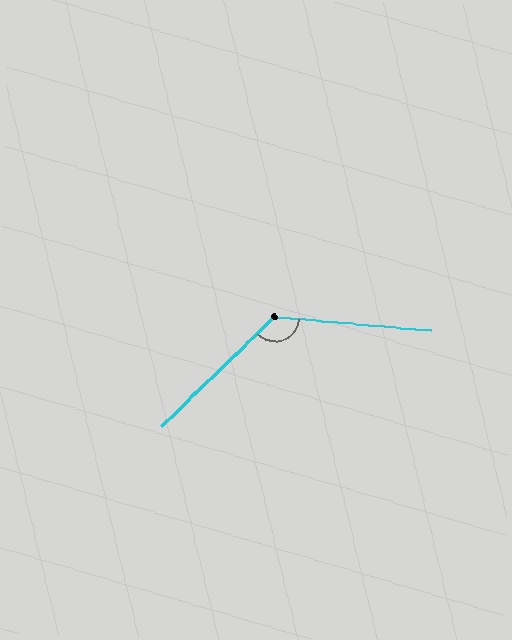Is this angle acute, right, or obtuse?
It is obtuse.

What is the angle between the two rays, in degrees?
Approximately 131 degrees.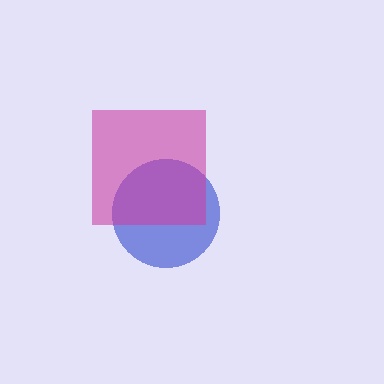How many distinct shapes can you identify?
There are 2 distinct shapes: a blue circle, a magenta square.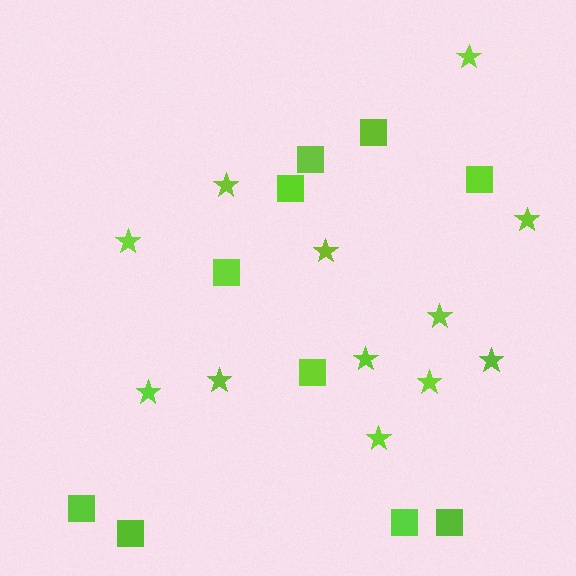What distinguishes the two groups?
There are 2 groups: one group of stars (12) and one group of squares (10).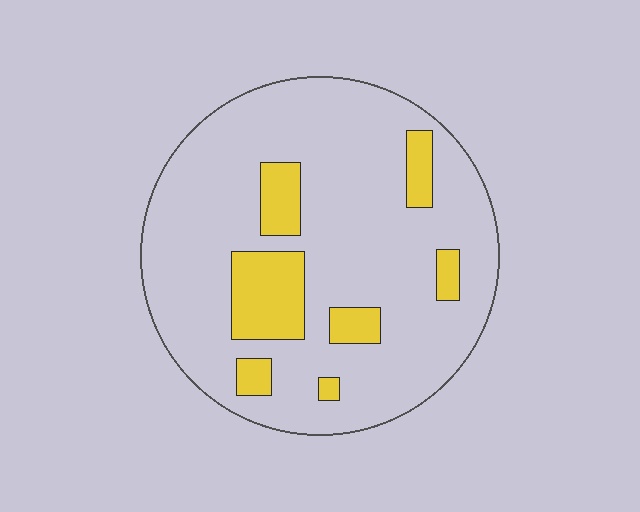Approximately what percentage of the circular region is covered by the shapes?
Approximately 15%.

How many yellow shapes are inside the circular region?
7.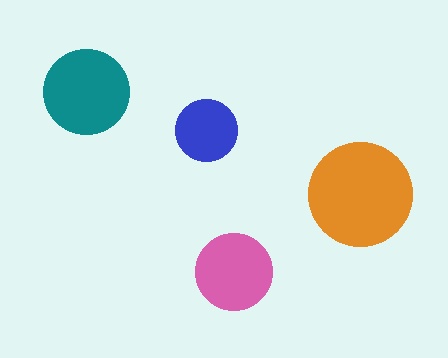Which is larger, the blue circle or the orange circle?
The orange one.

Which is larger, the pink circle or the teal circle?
The teal one.